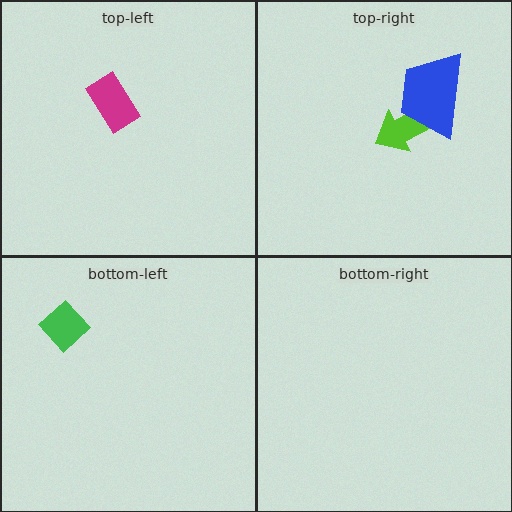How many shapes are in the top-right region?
2.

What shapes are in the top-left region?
The magenta rectangle.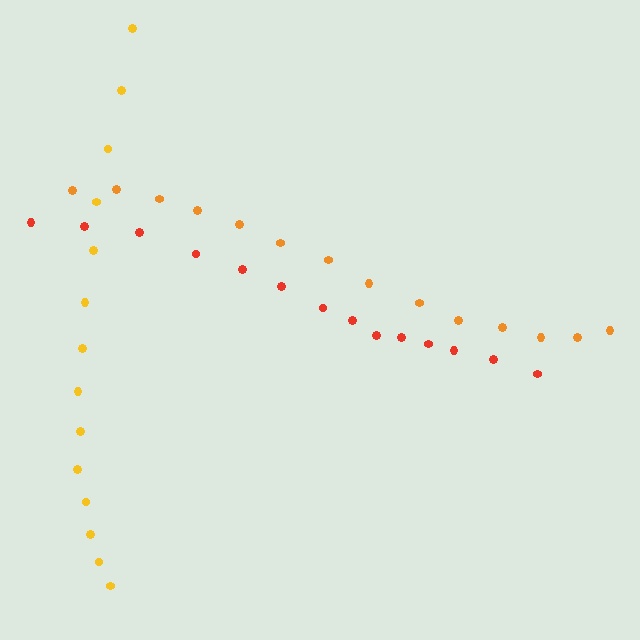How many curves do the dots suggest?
There are 3 distinct paths.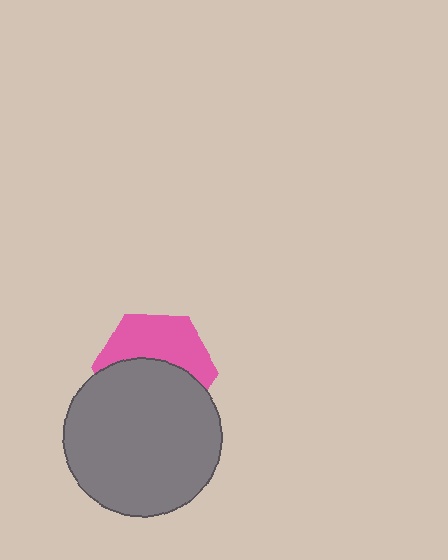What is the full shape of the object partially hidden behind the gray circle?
The partially hidden object is a pink hexagon.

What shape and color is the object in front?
The object in front is a gray circle.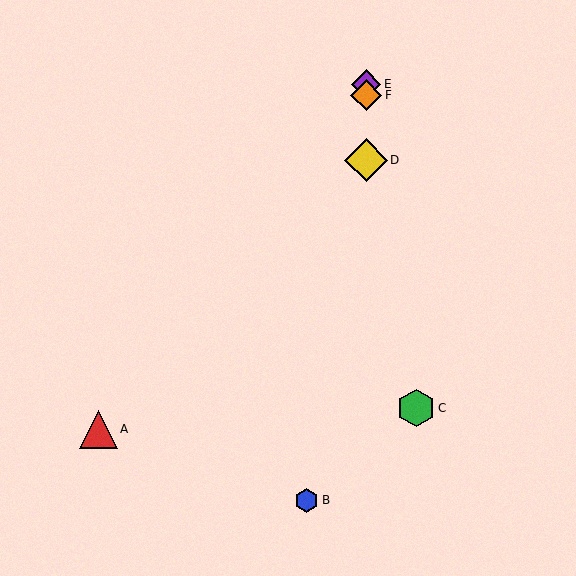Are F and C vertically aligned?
No, F is at x≈366 and C is at x≈416.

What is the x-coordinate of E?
Object E is at x≈366.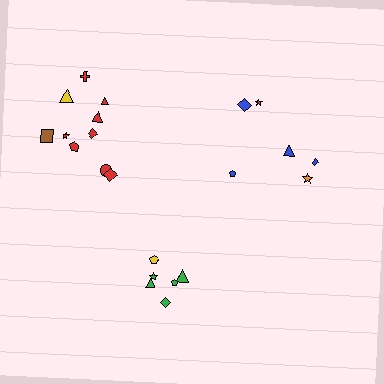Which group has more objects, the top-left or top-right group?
The top-left group.